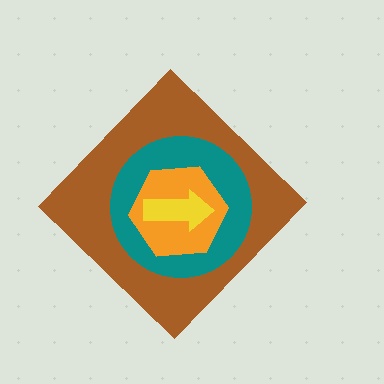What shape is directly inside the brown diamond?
The teal circle.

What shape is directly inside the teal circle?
The orange hexagon.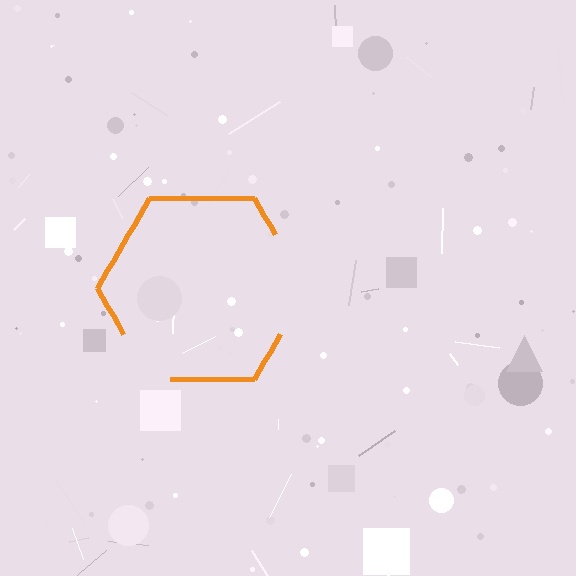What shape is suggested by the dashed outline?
The dashed outline suggests a hexagon.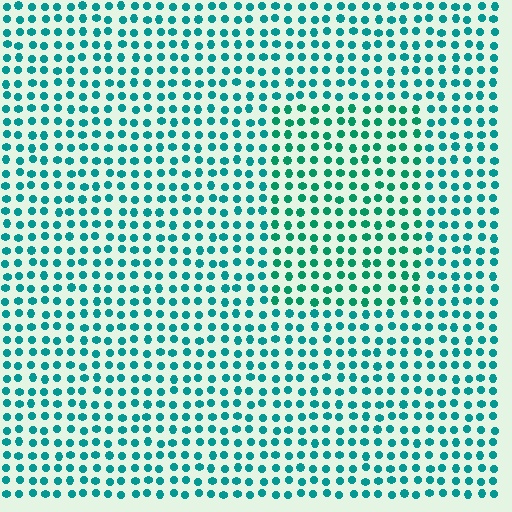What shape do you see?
I see a rectangle.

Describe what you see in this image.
The image is filled with small teal elements in a uniform arrangement. A rectangle-shaped region is visible where the elements are tinted to a slightly different hue, forming a subtle color boundary.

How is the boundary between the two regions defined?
The boundary is defined purely by a slight shift in hue (about 20 degrees). Spacing, size, and orientation are identical on both sides.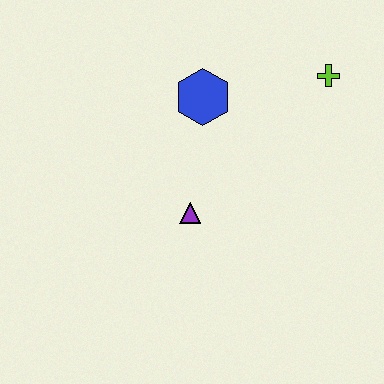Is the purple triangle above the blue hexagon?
No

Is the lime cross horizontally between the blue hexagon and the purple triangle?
No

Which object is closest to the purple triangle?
The blue hexagon is closest to the purple triangle.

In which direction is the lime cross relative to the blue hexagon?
The lime cross is to the right of the blue hexagon.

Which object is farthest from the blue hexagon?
The lime cross is farthest from the blue hexagon.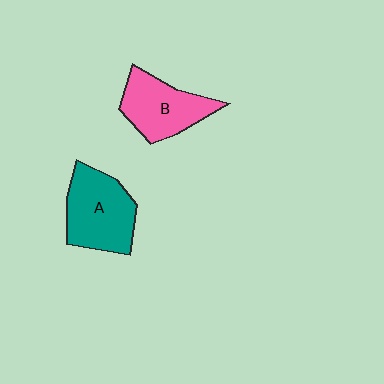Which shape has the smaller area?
Shape B (pink).